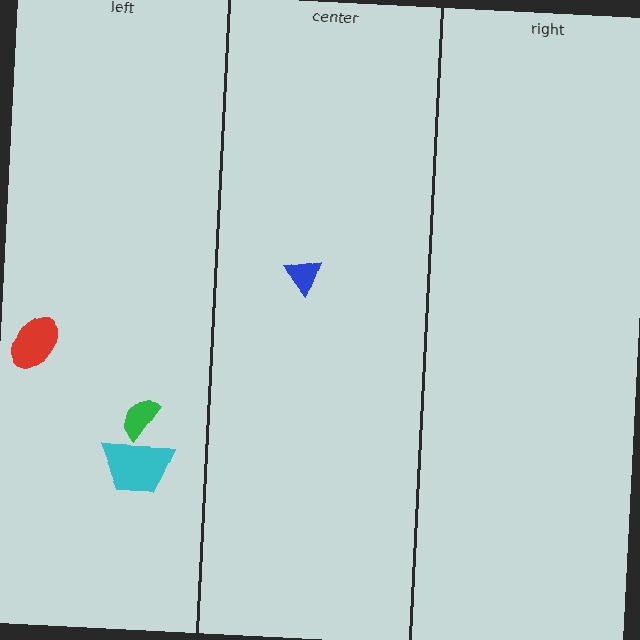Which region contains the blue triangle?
The center region.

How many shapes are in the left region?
3.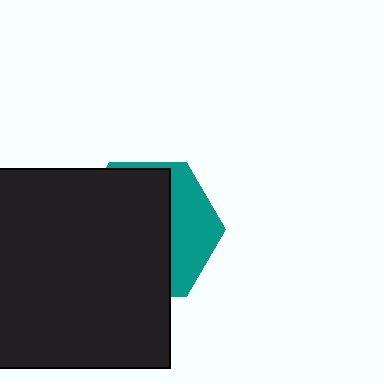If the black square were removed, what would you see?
You would see the complete teal hexagon.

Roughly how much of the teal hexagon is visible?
A small part of it is visible (roughly 32%).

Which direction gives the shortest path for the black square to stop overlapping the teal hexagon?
Moving left gives the shortest separation.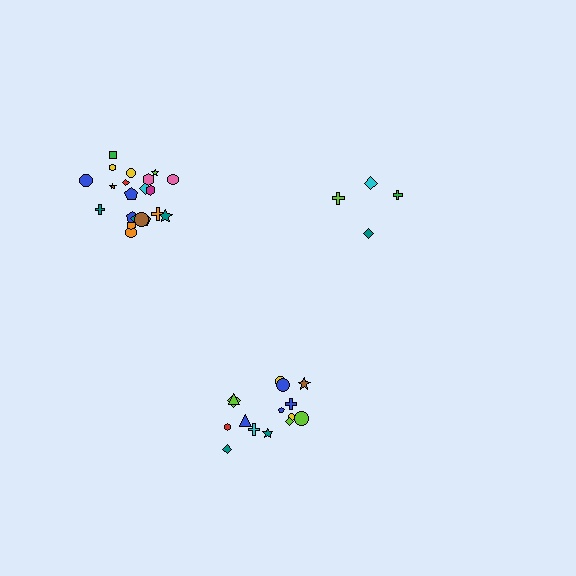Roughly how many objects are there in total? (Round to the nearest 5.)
Roughly 40 objects in total.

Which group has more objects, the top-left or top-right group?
The top-left group.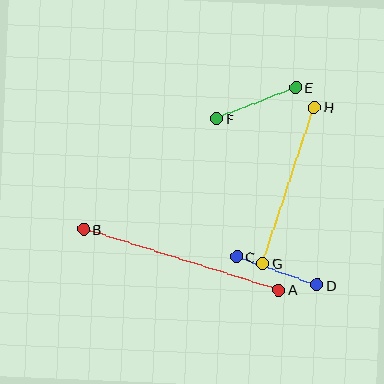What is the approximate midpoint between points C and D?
The midpoint is at approximately (277, 271) pixels.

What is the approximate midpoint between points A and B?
The midpoint is at approximately (181, 260) pixels.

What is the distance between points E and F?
The distance is approximately 85 pixels.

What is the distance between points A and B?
The distance is approximately 205 pixels.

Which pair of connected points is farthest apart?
Points A and B are farthest apart.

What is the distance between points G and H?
The distance is approximately 164 pixels.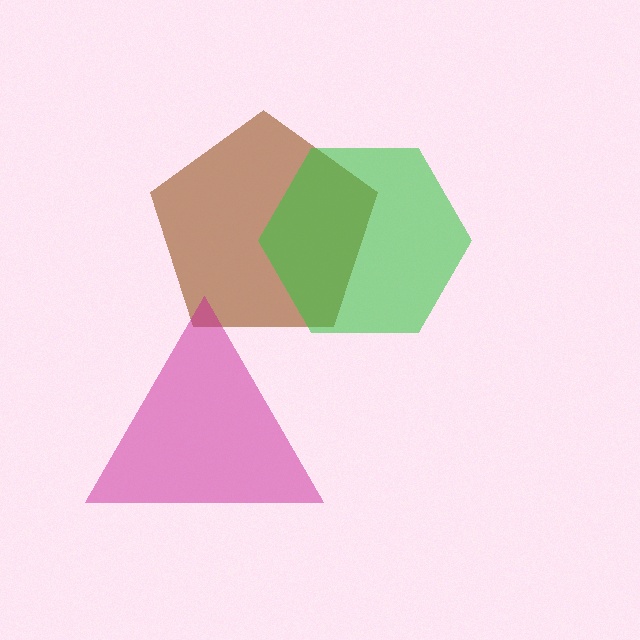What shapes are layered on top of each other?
The layered shapes are: a brown pentagon, a magenta triangle, a green hexagon.